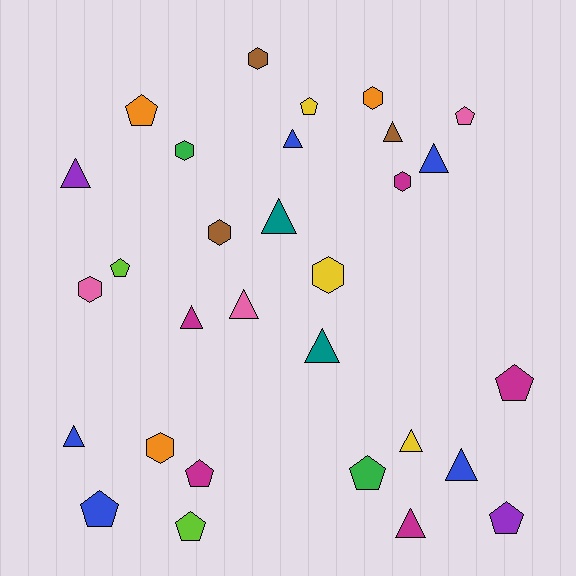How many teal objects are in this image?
There are 2 teal objects.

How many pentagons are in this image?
There are 10 pentagons.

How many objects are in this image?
There are 30 objects.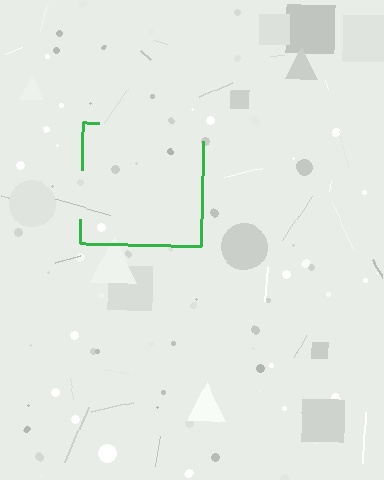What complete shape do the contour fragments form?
The contour fragments form a square.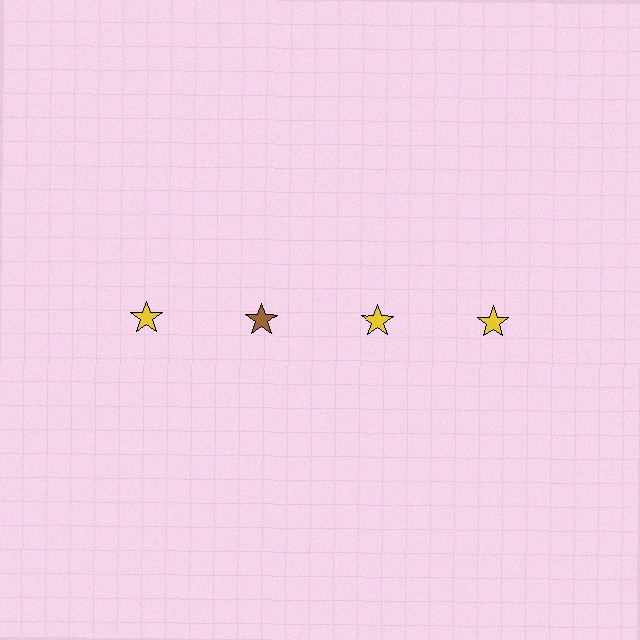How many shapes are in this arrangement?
There are 4 shapes arranged in a grid pattern.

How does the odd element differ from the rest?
It has a different color: brown instead of yellow.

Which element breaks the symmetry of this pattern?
The brown star in the top row, second from left column breaks the symmetry. All other shapes are yellow stars.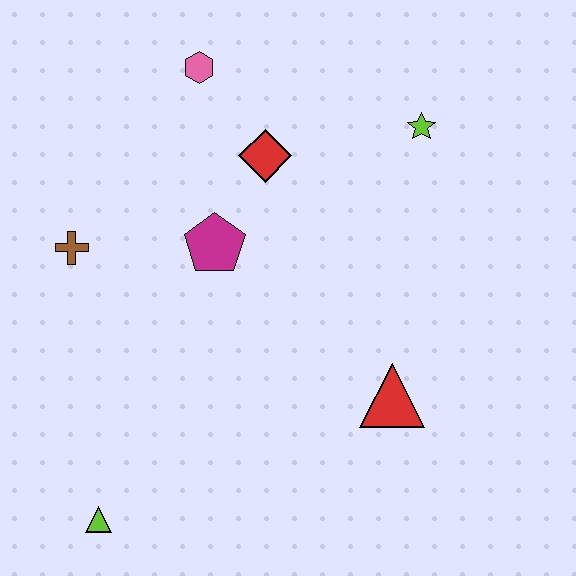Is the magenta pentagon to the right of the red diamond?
No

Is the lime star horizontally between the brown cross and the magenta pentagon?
No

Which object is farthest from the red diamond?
The lime triangle is farthest from the red diamond.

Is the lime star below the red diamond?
No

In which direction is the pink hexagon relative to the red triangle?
The pink hexagon is above the red triangle.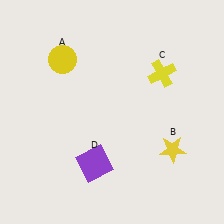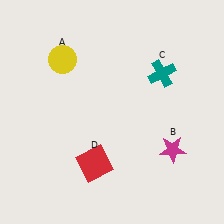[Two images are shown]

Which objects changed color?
B changed from yellow to magenta. C changed from yellow to teal. D changed from purple to red.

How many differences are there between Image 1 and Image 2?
There are 3 differences between the two images.